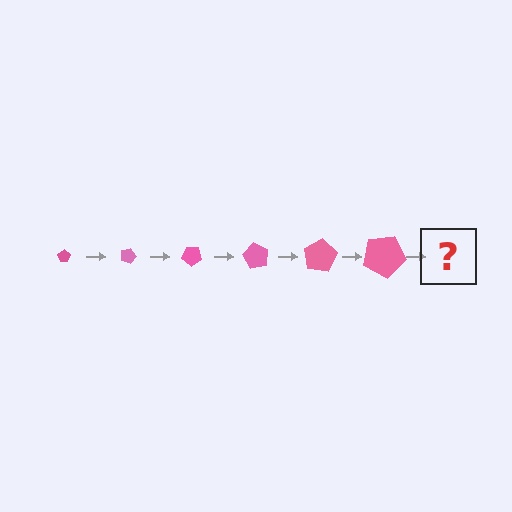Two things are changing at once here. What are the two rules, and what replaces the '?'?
The two rules are that the pentagon grows larger each step and it rotates 20 degrees each step. The '?' should be a pentagon, larger than the previous one and rotated 120 degrees from the start.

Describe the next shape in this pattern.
It should be a pentagon, larger than the previous one and rotated 120 degrees from the start.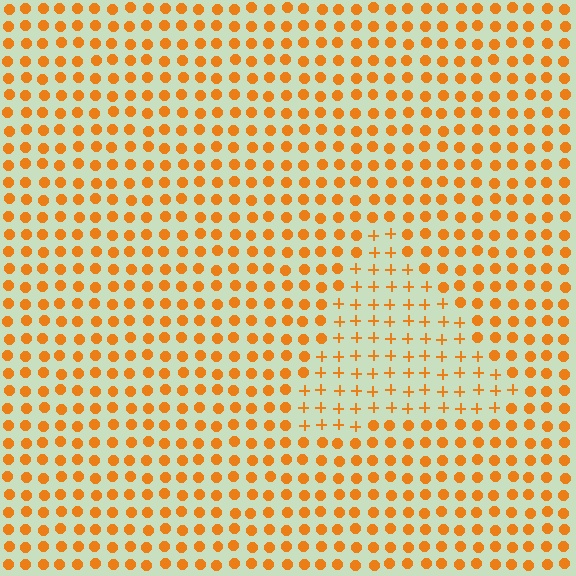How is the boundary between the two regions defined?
The boundary is defined by a change in element shape: plus signs inside vs. circles outside. All elements share the same color and spacing.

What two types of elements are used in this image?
The image uses plus signs inside the triangle region and circles outside it.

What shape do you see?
I see a triangle.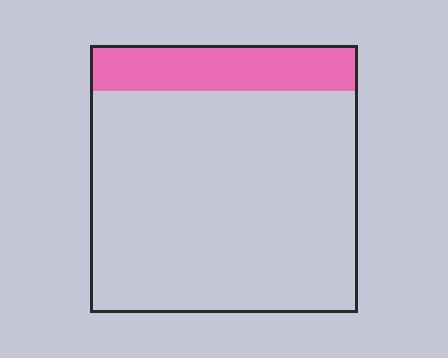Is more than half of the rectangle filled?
No.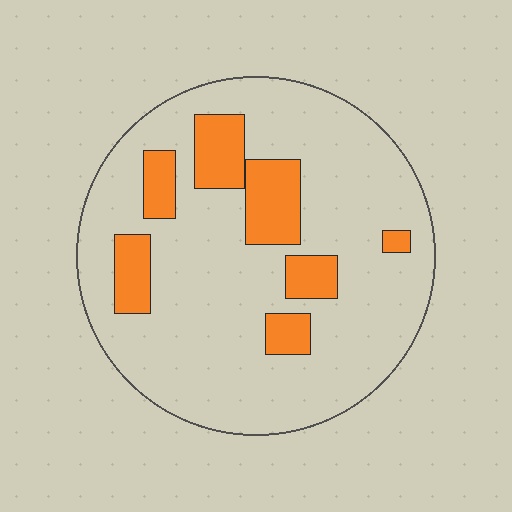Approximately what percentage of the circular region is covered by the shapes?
Approximately 20%.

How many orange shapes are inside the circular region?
7.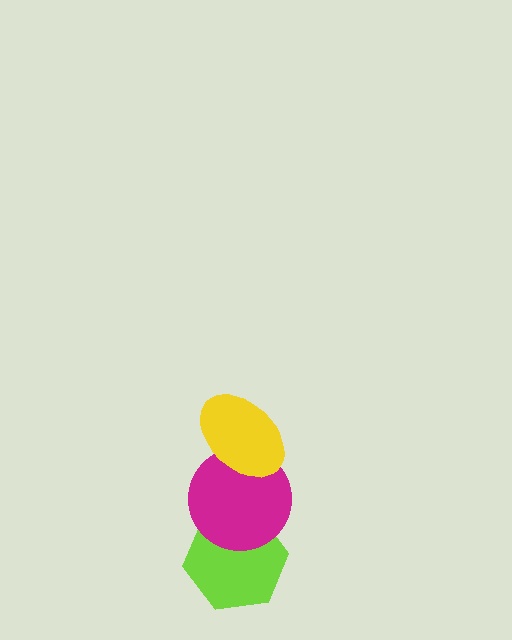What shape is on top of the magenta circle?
The yellow ellipse is on top of the magenta circle.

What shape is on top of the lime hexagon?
The magenta circle is on top of the lime hexagon.